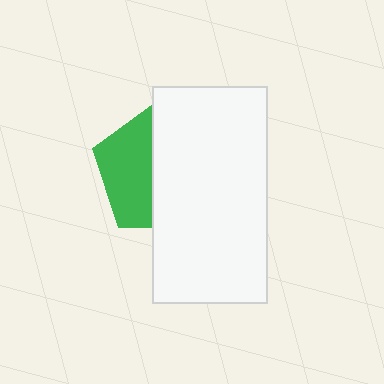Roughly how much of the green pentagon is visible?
A small part of it is visible (roughly 41%).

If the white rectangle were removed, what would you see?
You would see the complete green pentagon.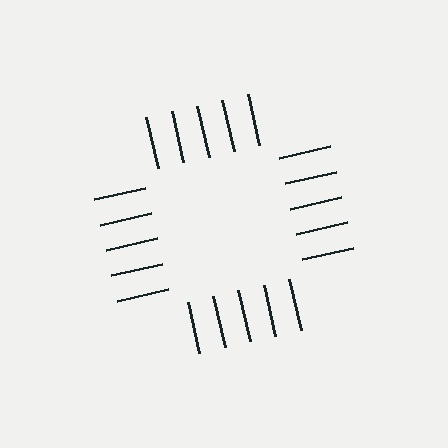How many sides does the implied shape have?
4 sides — the line-ends trace a square.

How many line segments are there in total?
20 — 5 along each of the 4 edges.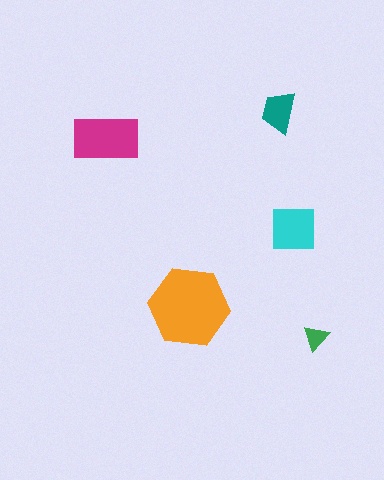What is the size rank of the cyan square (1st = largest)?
3rd.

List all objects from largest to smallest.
The orange hexagon, the magenta rectangle, the cyan square, the teal trapezoid, the green triangle.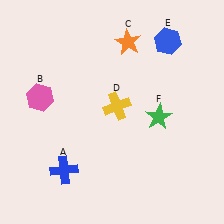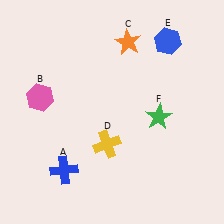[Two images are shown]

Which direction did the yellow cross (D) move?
The yellow cross (D) moved down.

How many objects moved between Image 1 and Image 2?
1 object moved between the two images.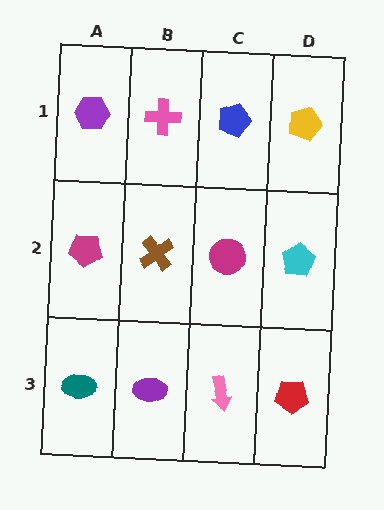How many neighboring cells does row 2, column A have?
3.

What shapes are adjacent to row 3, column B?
A brown cross (row 2, column B), a teal ellipse (row 3, column A), a pink arrow (row 3, column C).